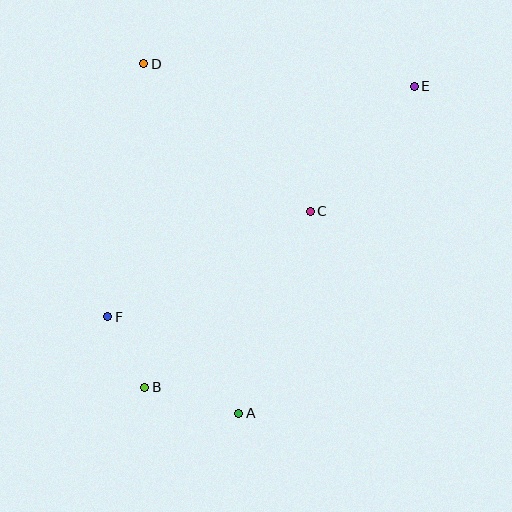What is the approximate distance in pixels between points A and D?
The distance between A and D is approximately 362 pixels.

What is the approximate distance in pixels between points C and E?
The distance between C and E is approximately 163 pixels.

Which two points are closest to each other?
Points B and F are closest to each other.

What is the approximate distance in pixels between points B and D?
The distance between B and D is approximately 324 pixels.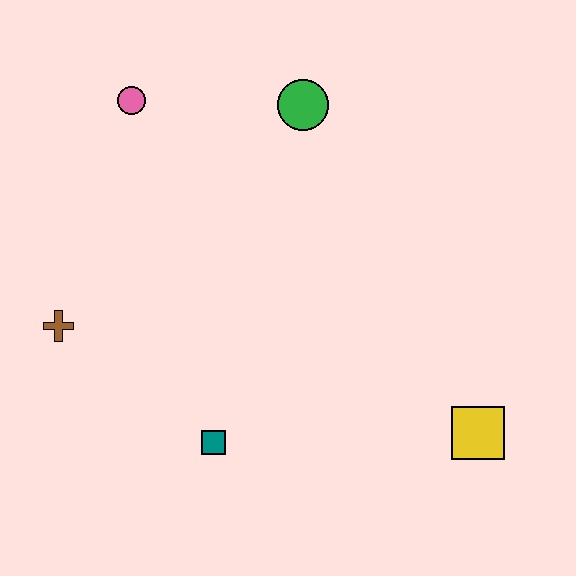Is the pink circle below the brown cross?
No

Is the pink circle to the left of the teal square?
Yes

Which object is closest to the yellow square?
The teal square is closest to the yellow square.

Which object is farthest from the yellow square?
The pink circle is farthest from the yellow square.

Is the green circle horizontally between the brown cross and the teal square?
No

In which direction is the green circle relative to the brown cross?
The green circle is to the right of the brown cross.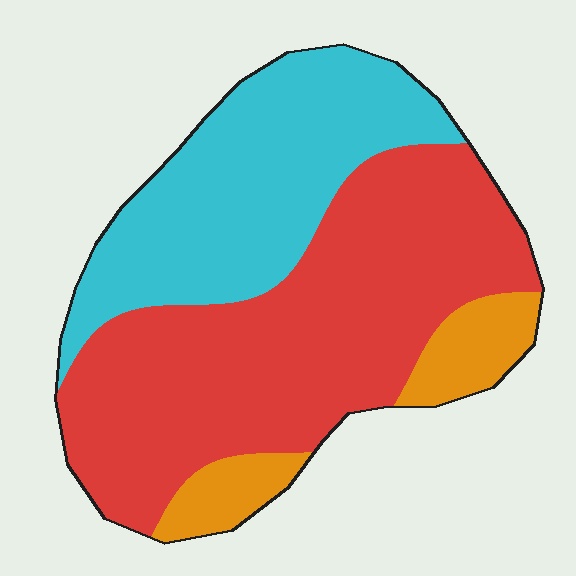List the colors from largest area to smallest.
From largest to smallest: red, cyan, orange.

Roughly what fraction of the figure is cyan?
Cyan covers around 35% of the figure.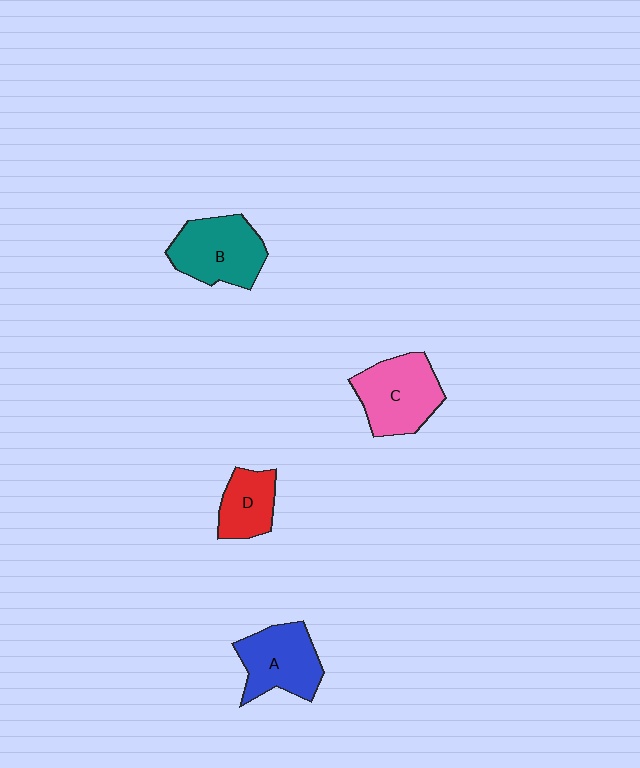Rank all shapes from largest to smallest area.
From largest to smallest: C (pink), B (teal), A (blue), D (red).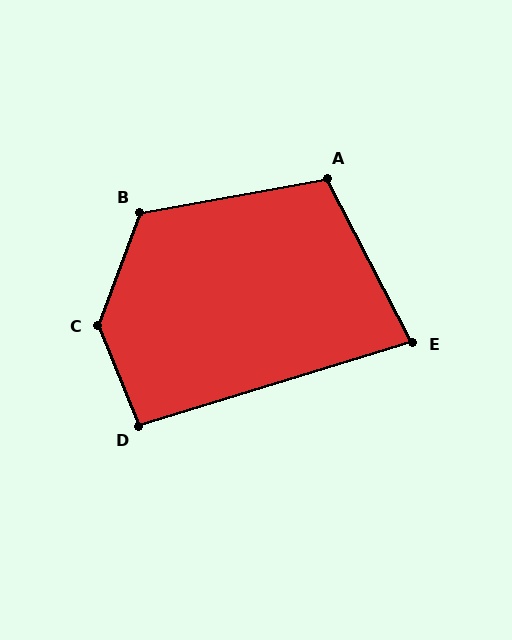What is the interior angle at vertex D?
Approximately 95 degrees (obtuse).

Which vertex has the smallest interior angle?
E, at approximately 80 degrees.